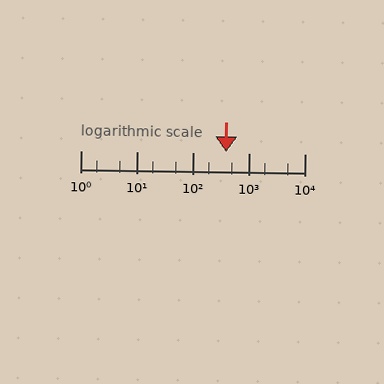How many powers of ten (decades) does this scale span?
The scale spans 4 decades, from 1 to 10000.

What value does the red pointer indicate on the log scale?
The pointer indicates approximately 400.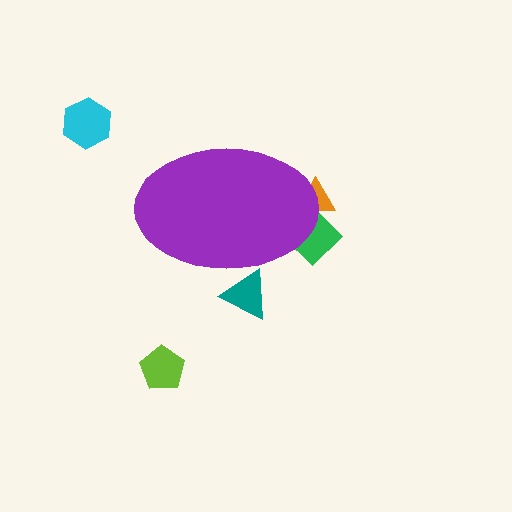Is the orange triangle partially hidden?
Yes, the orange triangle is partially hidden behind the purple ellipse.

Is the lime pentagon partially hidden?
No, the lime pentagon is fully visible.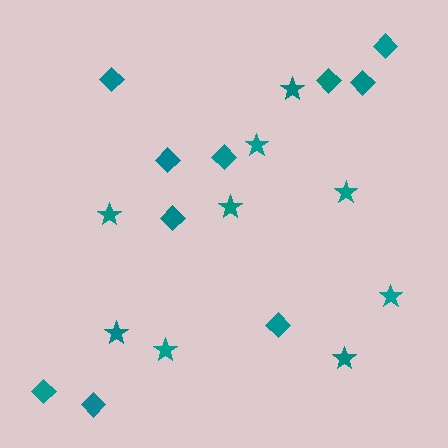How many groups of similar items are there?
There are 2 groups: one group of stars (9) and one group of diamonds (10).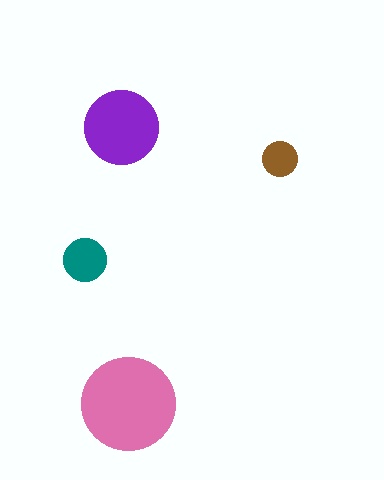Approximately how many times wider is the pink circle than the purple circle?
About 1.5 times wider.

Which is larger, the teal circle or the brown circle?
The teal one.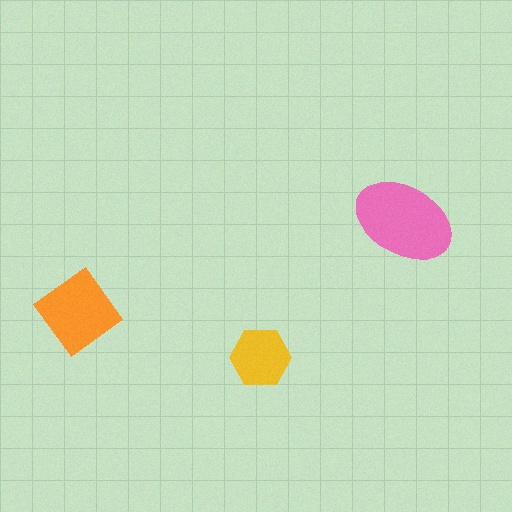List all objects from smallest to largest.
The yellow hexagon, the orange diamond, the pink ellipse.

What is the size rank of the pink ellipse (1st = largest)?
1st.